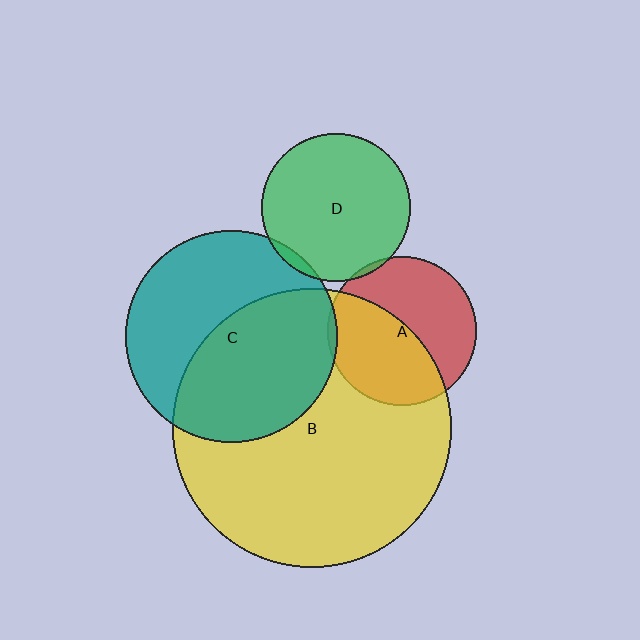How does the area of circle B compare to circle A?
Approximately 3.5 times.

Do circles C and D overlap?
Yes.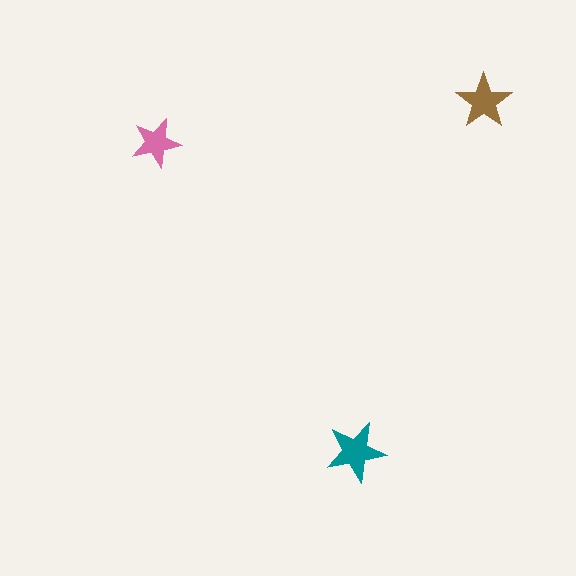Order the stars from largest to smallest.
the teal one, the brown one, the pink one.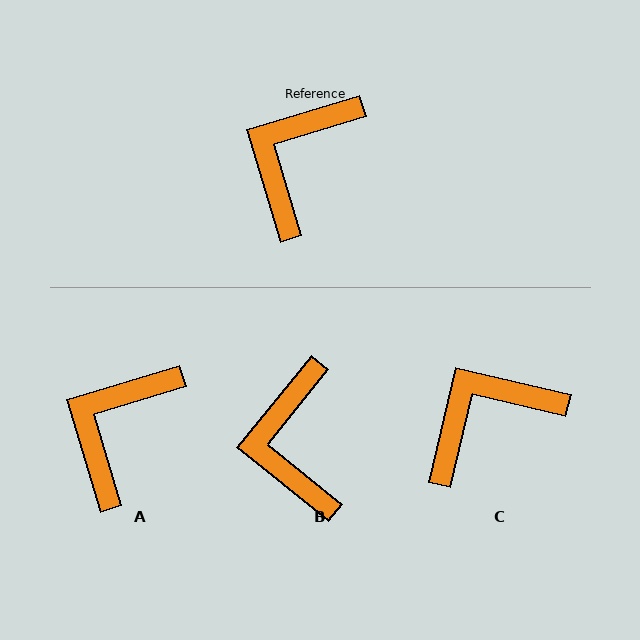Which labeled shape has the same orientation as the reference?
A.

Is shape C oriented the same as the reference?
No, it is off by about 30 degrees.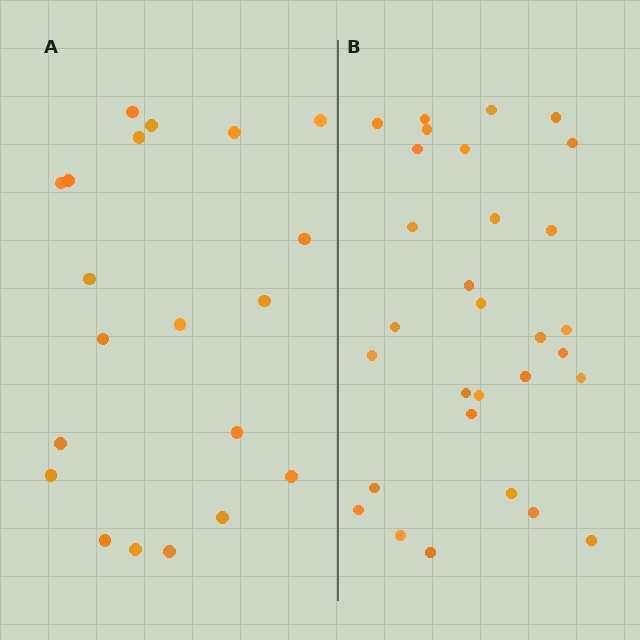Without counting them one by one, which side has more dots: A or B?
Region B (the right region) has more dots.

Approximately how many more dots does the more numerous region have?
Region B has roughly 10 or so more dots than region A.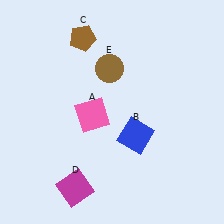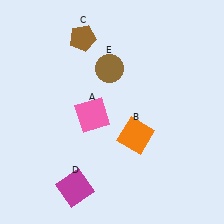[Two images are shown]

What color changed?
The square (B) changed from blue in Image 1 to orange in Image 2.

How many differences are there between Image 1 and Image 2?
There is 1 difference between the two images.